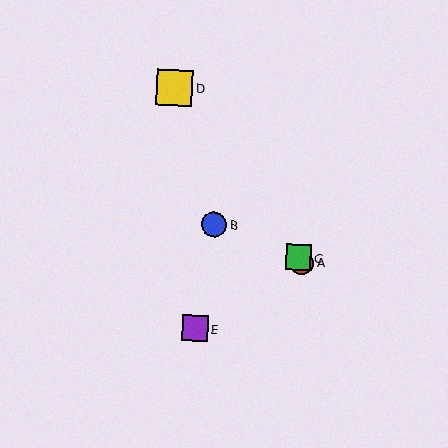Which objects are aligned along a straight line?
Objects A, C, D are aligned along a straight line.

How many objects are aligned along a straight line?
3 objects (A, C, D) are aligned along a straight line.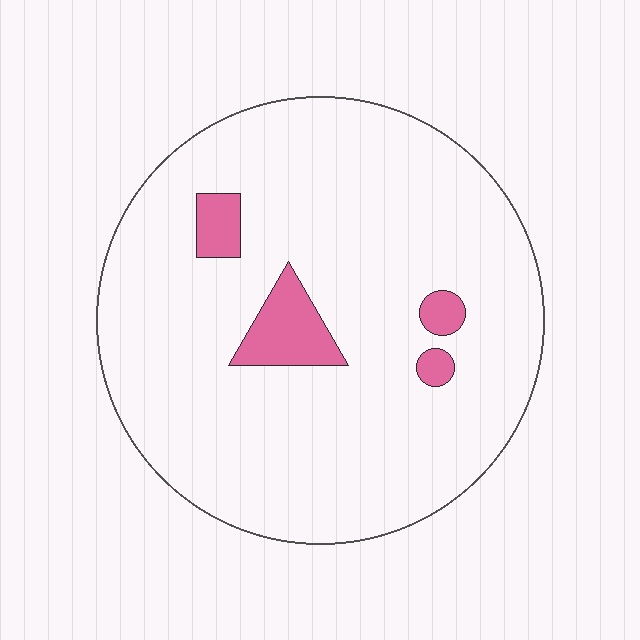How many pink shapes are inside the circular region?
4.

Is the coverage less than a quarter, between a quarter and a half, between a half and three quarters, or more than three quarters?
Less than a quarter.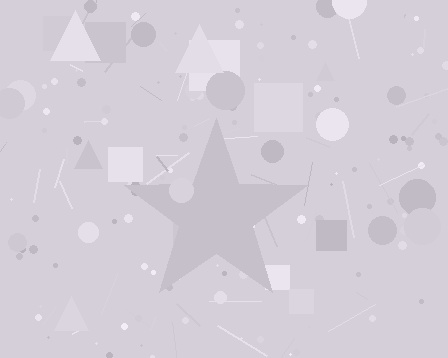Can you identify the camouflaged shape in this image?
The camouflaged shape is a star.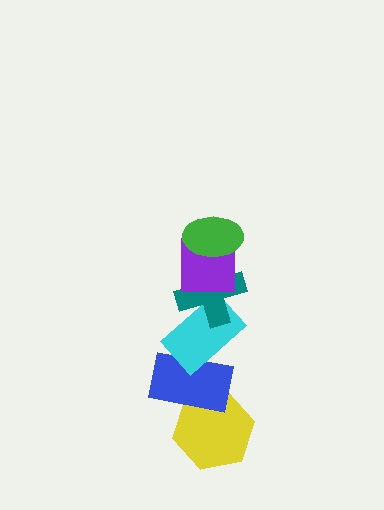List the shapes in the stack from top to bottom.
From top to bottom: the green ellipse, the purple square, the teal cross, the cyan rectangle, the blue rectangle, the yellow hexagon.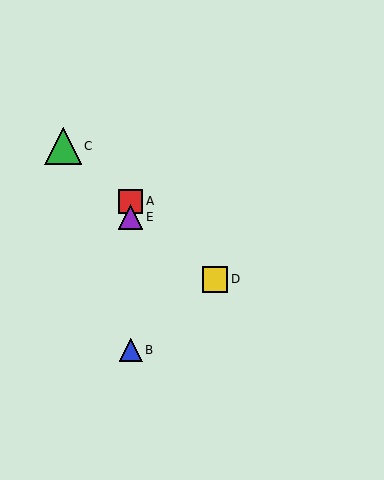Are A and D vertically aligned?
No, A is at x≈131 and D is at x≈215.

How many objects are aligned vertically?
3 objects (A, B, E) are aligned vertically.